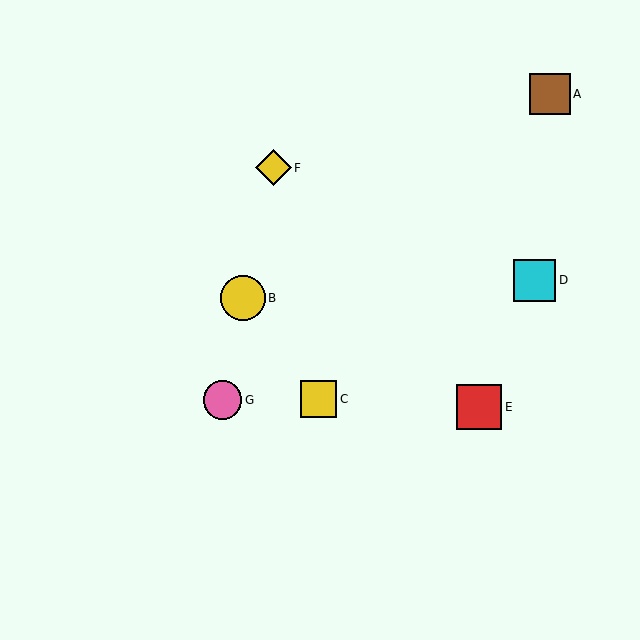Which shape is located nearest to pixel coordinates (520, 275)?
The cyan square (labeled D) at (535, 280) is nearest to that location.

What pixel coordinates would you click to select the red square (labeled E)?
Click at (479, 407) to select the red square E.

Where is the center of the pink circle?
The center of the pink circle is at (222, 400).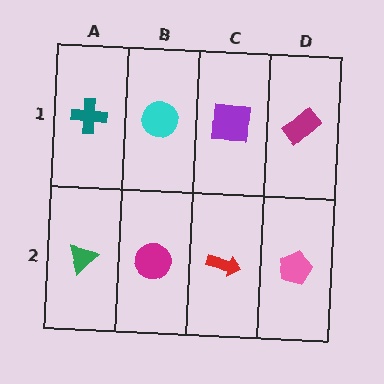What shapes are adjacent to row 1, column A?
A green triangle (row 2, column A), a cyan circle (row 1, column B).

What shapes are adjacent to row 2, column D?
A magenta rectangle (row 1, column D), a red arrow (row 2, column C).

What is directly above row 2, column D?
A magenta rectangle.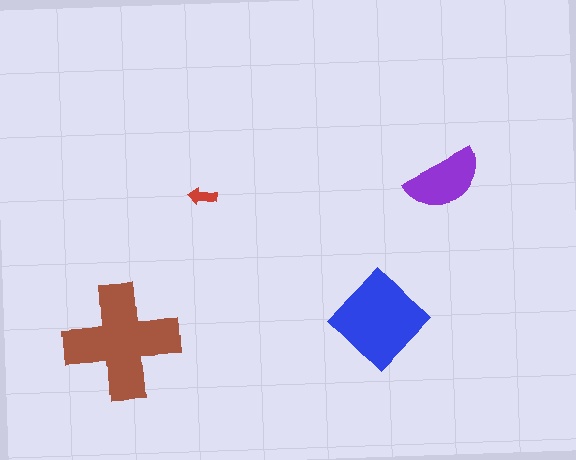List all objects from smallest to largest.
The red arrow, the purple semicircle, the blue diamond, the brown cross.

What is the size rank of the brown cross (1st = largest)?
1st.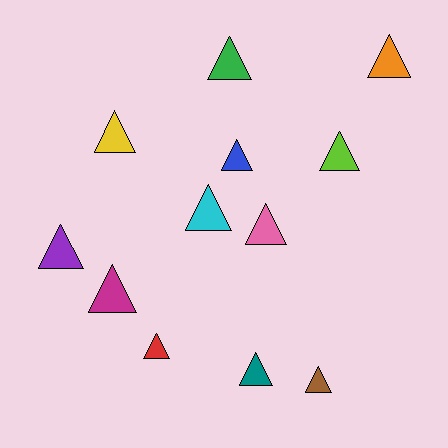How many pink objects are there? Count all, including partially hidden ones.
There is 1 pink object.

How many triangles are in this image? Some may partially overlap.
There are 12 triangles.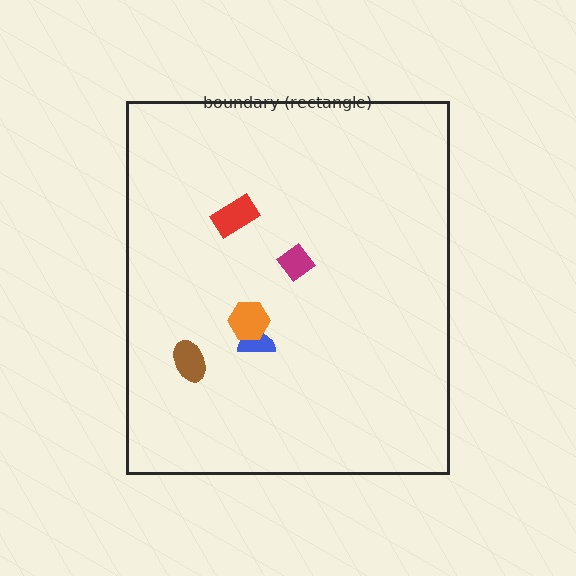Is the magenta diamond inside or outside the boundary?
Inside.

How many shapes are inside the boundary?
5 inside, 0 outside.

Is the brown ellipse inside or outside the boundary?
Inside.